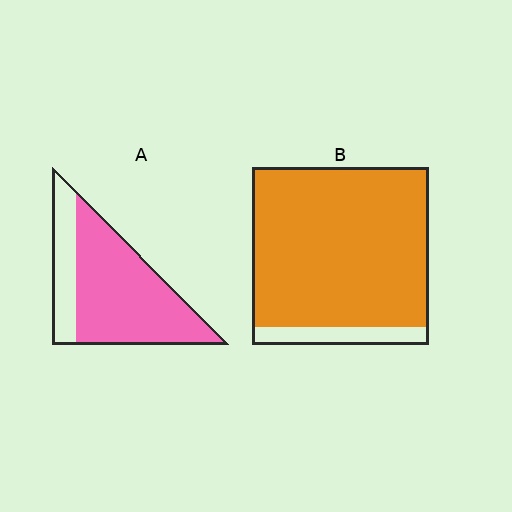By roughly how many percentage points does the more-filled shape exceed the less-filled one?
By roughly 15 percentage points (B over A).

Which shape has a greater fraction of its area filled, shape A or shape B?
Shape B.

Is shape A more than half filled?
Yes.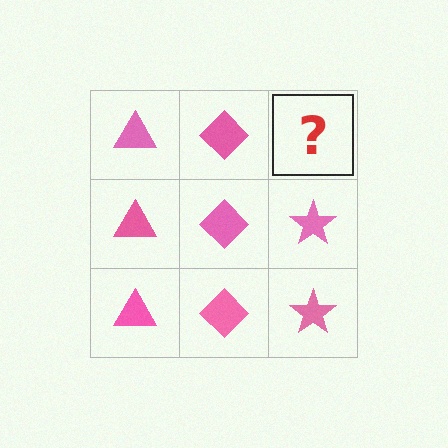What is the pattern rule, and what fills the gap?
The rule is that each column has a consistent shape. The gap should be filled with a pink star.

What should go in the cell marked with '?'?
The missing cell should contain a pink star.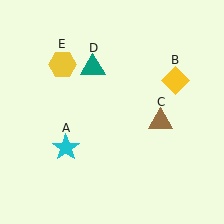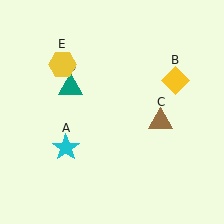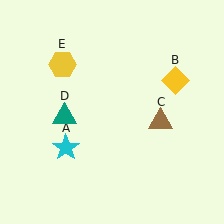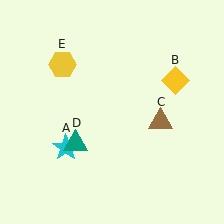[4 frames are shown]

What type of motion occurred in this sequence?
The teal triangle (object D) rotated counterclockwise around the center of the scene.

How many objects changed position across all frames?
1 object changed position: teal triangle (object D).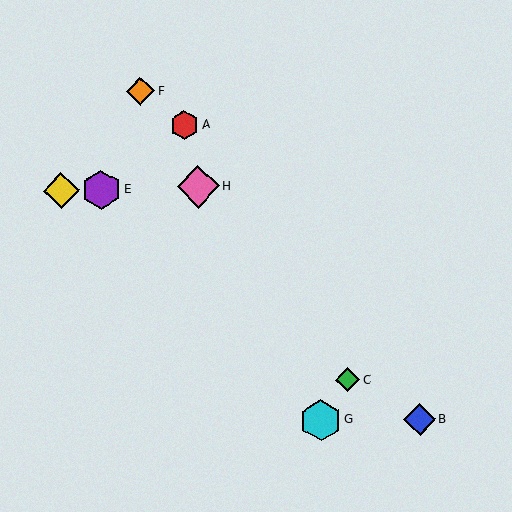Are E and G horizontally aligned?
No, E is at y≈190 and G is at y≈421.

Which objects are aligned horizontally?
Objects D, E, H are aligned horizontally.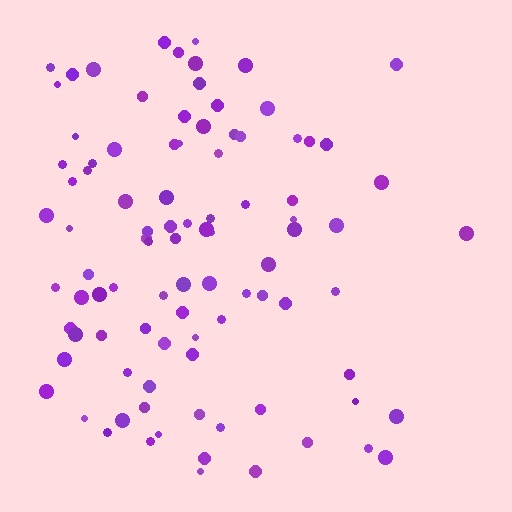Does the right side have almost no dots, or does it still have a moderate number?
Still a moderate number, just noticeably fewer than the left.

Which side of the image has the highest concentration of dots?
The left.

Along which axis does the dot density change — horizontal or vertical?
Horizontal.